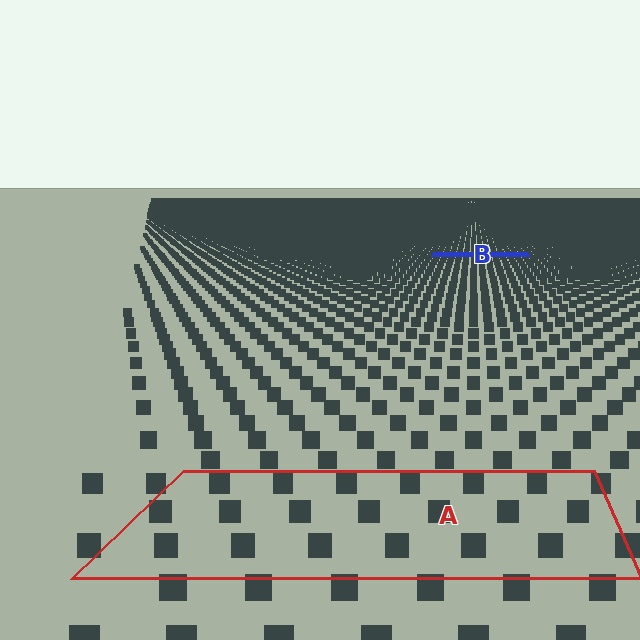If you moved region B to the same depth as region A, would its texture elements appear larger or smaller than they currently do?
They would appear larger. At a closer depth, the same texture elements are projected at a bigger on-screen size.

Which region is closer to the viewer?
Region A is closer. The texture elements there are larger and more spread out.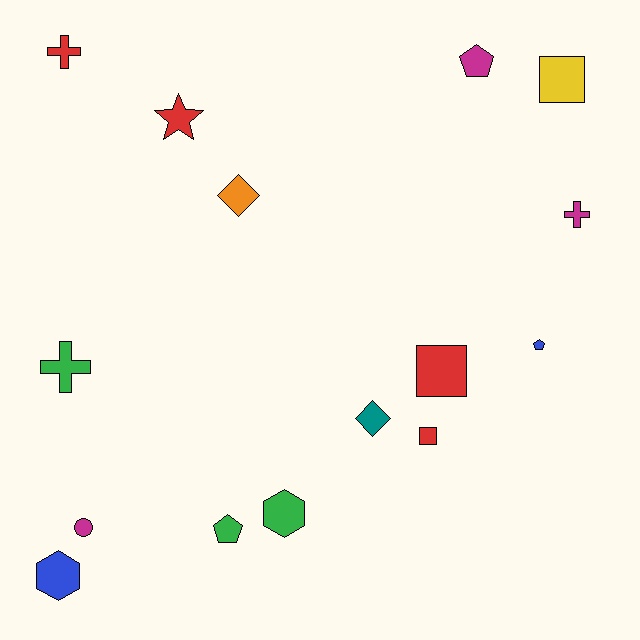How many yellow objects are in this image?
There is 1 yellow object.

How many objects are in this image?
There are 15 objects.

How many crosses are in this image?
There are 3 crosses.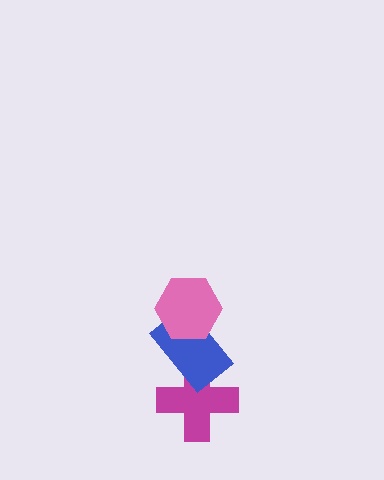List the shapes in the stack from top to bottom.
From top to bottom: the pink hexagon, the blue rectangle, the magenta cross.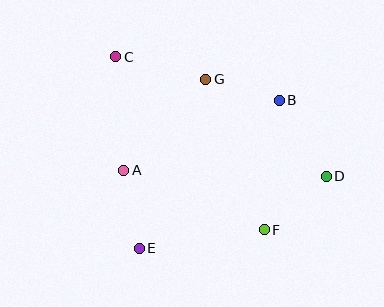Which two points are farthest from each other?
Points C and D are farthest from each other.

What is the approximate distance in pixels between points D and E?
The distance between D and E is approximately 200 pixels.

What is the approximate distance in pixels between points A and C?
The distance between A and C is approximately 114 pixels.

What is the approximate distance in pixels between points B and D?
The distance between B and D is approximately 89 pixels.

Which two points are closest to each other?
Points B and G are closest to each other.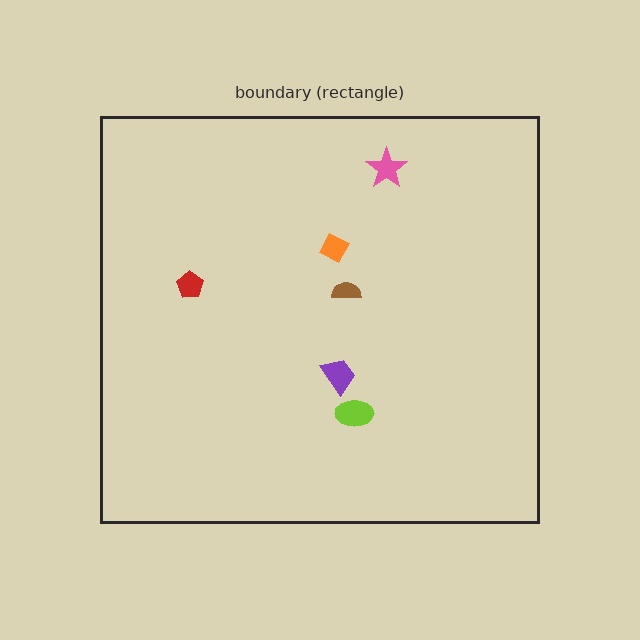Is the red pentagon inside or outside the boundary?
Inside.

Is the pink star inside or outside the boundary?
Inside.